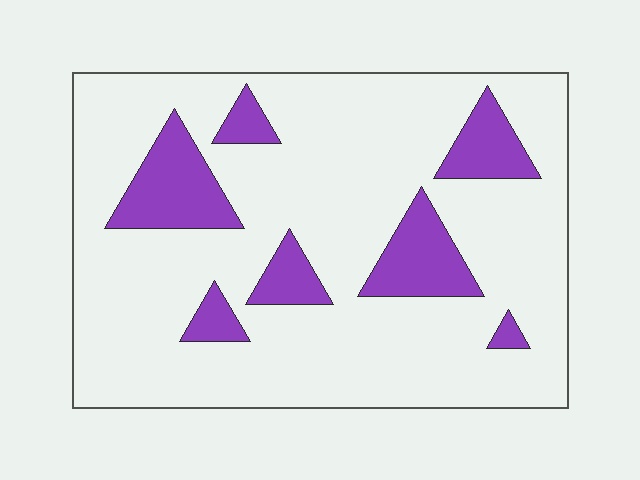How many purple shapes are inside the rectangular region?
7.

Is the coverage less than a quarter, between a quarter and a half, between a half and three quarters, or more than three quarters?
Less than a quarter.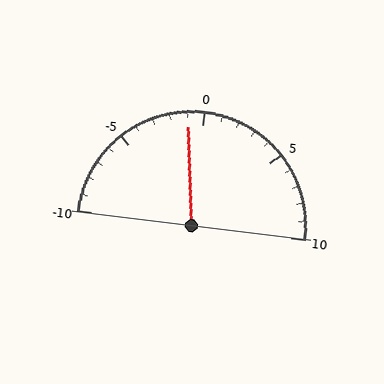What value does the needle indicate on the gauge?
The needle indicates approximately -1.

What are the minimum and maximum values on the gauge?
The gauge ranges from -10 to 10.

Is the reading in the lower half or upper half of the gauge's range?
The reading is in the lower half of the range (-10 to 10).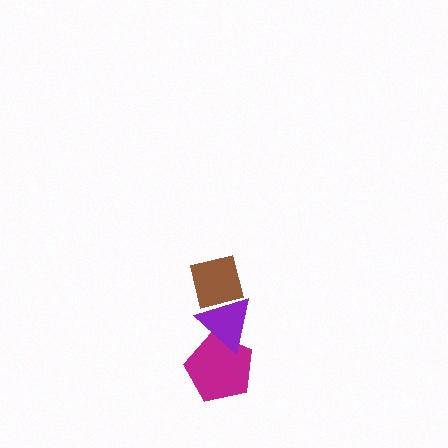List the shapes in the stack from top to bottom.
From top to bottom: the brown square, the purple triangle, the magenta pentagon.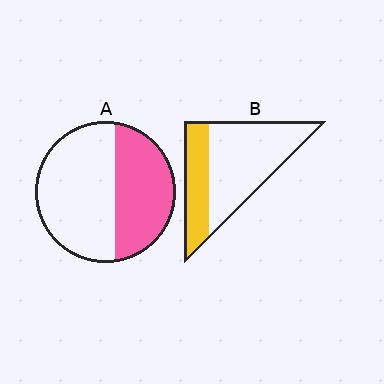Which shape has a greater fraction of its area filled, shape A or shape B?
Shape A.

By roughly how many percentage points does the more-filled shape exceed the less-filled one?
By roughly 10 percentage points (A over B).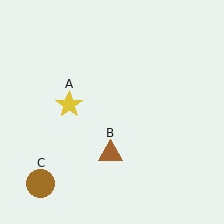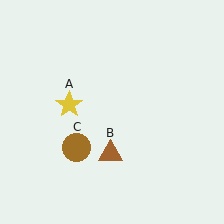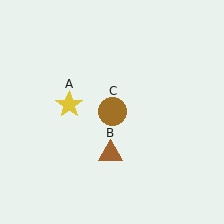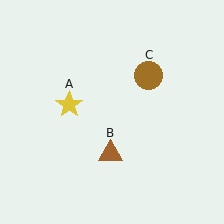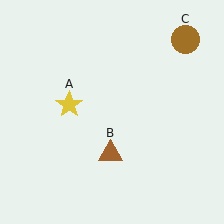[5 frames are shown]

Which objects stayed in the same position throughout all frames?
Yellow star (object A) and brown triangle (object B) remained stationary.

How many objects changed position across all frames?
1 object changed position: brown circle (object C).